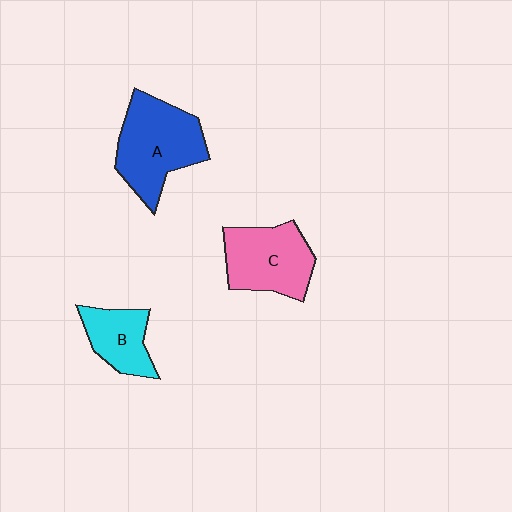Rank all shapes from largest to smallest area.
From largest to smallest: A (blue), C (pink), B (cyan).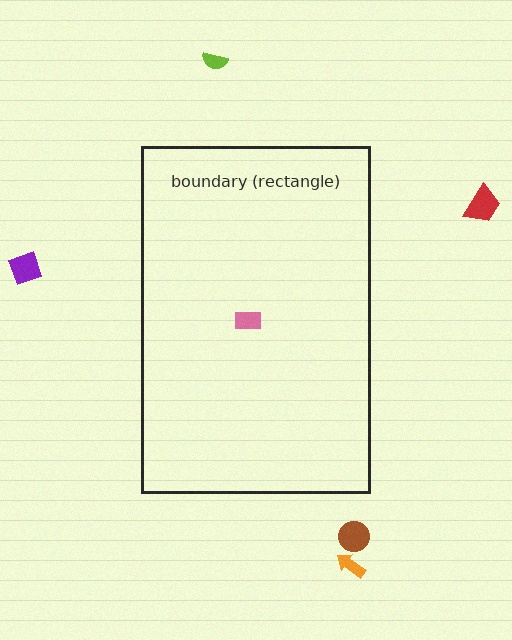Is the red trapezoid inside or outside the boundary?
Outside.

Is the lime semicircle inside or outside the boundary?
Outside.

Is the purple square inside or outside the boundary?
Outside.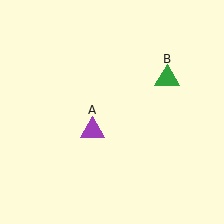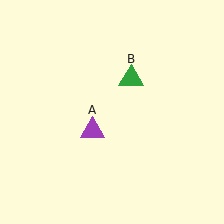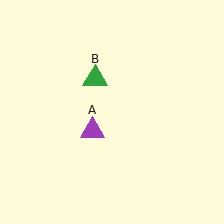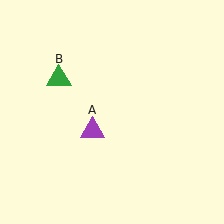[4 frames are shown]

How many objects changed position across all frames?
1 object changed position: green triangle (object B).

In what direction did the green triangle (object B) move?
The green triangle (object B) moved left.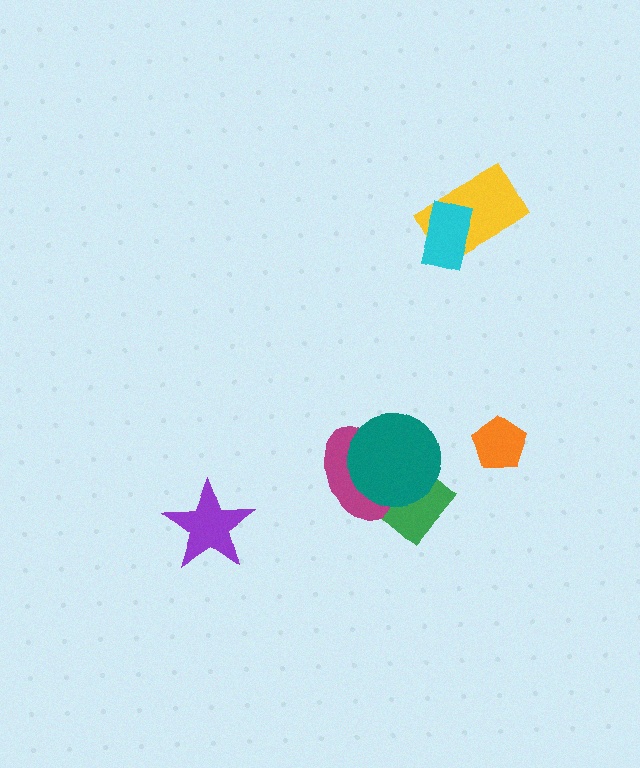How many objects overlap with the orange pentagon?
0 objects overlap with the orange pentagon.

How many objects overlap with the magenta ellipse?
2 objects overlap with the magenta ellipse.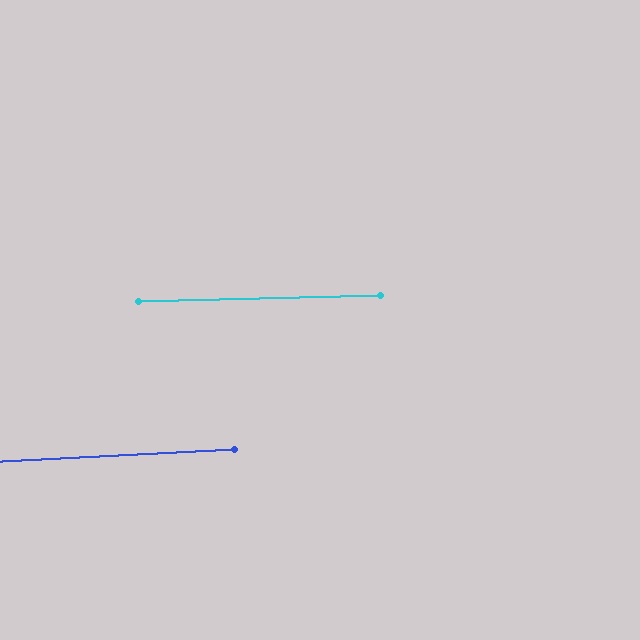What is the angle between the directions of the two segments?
Approximately 1 degree.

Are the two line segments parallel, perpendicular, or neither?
Parallel — their directions differ by only 1.5°.